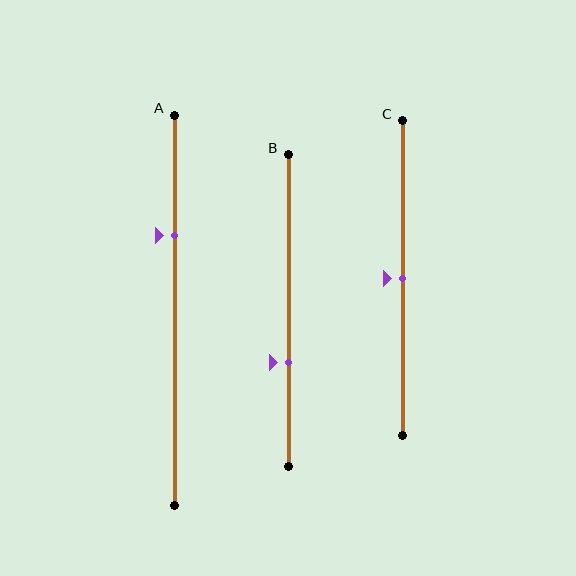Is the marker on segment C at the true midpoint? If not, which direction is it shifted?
Yes, the marker on segment C is at the true midpoint.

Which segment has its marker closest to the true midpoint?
Segment C has its marker closest to the true midpoint.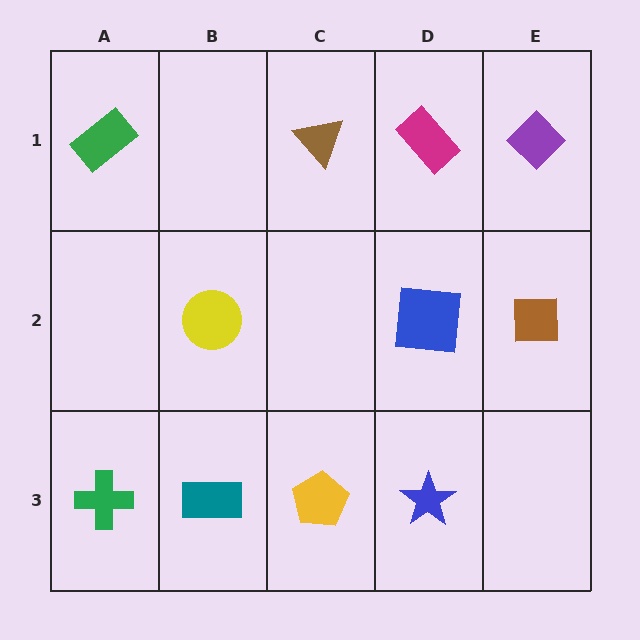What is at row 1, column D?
A magenta rectangle.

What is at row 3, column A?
A green cross.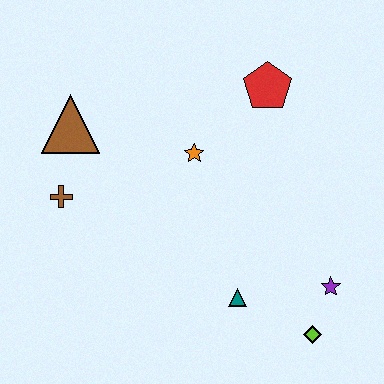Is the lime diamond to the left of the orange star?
No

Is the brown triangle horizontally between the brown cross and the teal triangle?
Yes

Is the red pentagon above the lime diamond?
Yes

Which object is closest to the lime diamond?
The purple star is closest to the lime diamond.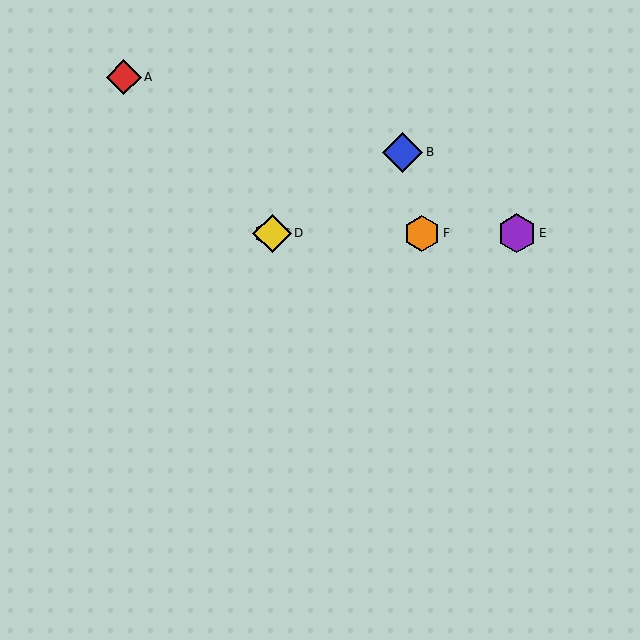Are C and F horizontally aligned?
Yes, both are at y≈233.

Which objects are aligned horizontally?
Objects C, D, E, F are aligned horizontally.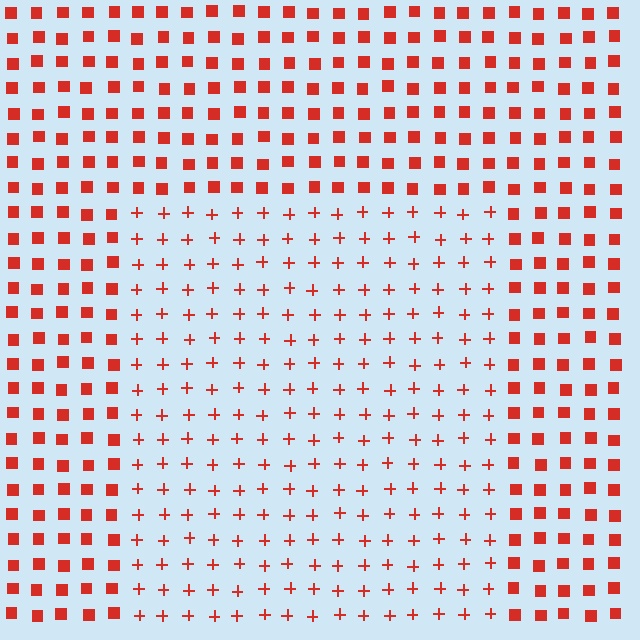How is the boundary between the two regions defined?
The boundary is defined by a change in element shape: plus signs inside vs. squares outside. All elements share the same color and spacing.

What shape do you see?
I see a rectangle.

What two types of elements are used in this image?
The image uses plus signs inside the rectangle region and squares outside it.